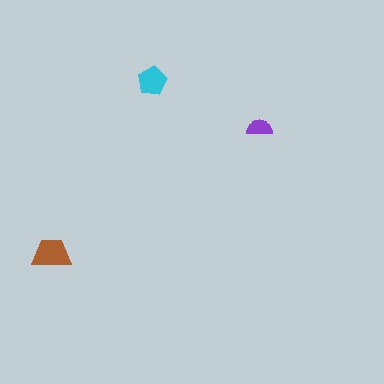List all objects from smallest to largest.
The purple semicircle, the cyan pentagon, the brown trapezoid.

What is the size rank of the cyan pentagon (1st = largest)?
2nd.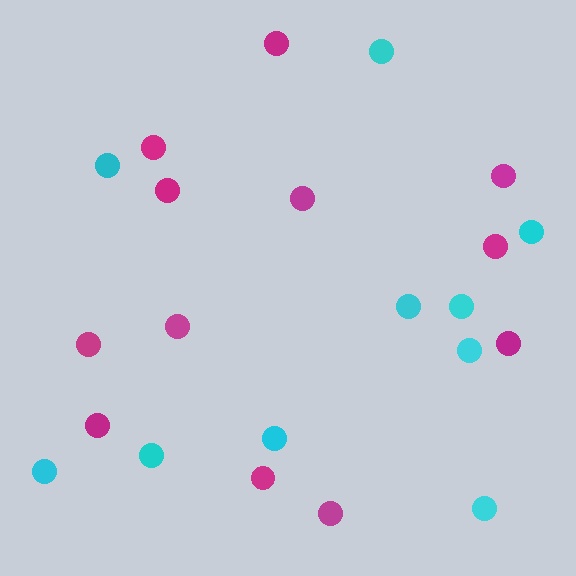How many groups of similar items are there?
There are 2 groups: one group of cyan circles (10) and one group of magenta circles (12).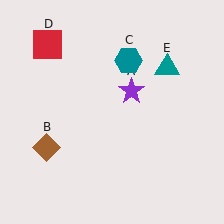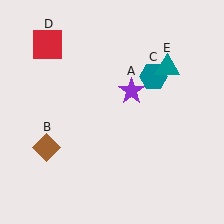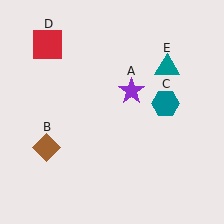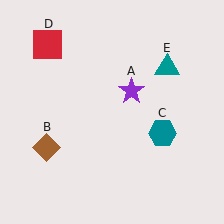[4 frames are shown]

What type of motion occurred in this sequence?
The teal hexagon (object C) rotated clockwise around the center of the scene.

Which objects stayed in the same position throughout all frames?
Purple star (object A) and brown diamond (object B) and red square (object D) and teal triangle (object E) remained stationary.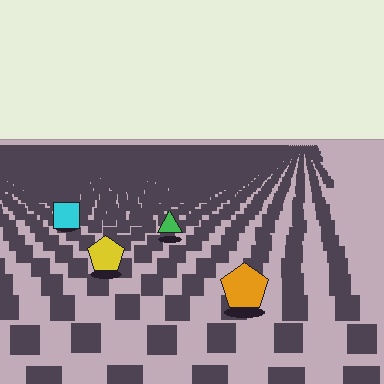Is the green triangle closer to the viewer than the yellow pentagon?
No. The yellow pentagon is closer — you can tell from the texture gradient: the ground texture is coarser near it.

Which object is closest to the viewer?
The orange pentagon is closest. The texture marks near it are larger and more spread out.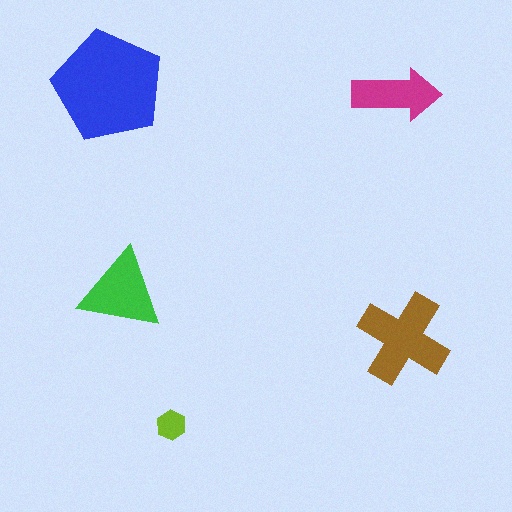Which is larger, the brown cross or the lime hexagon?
The brown cross.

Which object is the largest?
The blue pentagon.